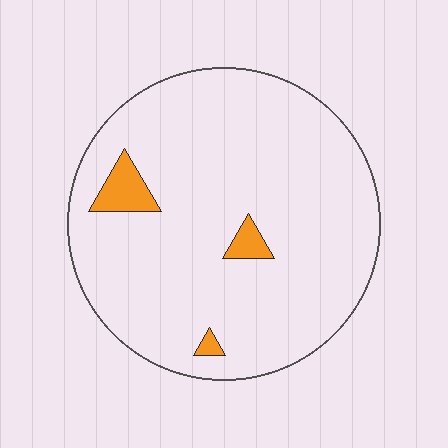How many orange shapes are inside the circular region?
3.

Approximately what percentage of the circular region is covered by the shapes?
Approximately 5%.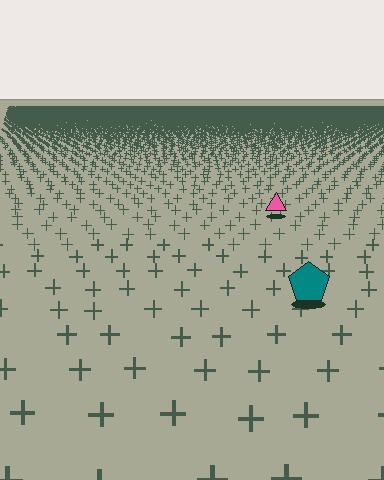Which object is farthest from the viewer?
The pink triangle is farthest from the viewer. It appears smaller and the ground texture around it is denser.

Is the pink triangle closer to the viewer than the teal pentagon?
No. The teal pentagon is closer — you can tell from the texture gradient: the ground texture is coarser near it.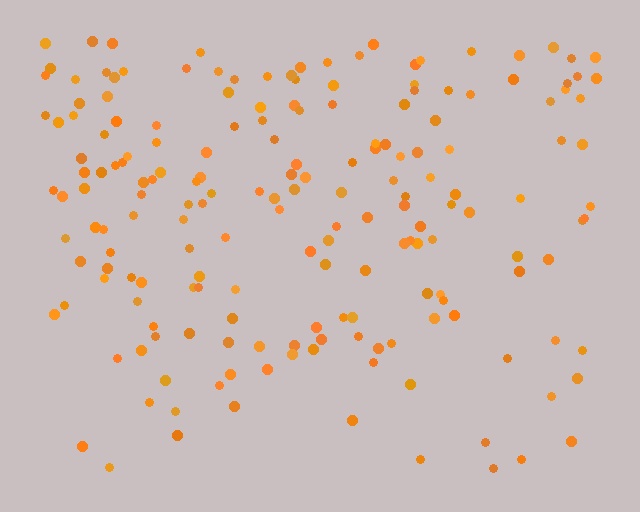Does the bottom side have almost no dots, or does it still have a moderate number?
Still a moderate number, just noticeably fewer than the top.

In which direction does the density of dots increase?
From bottom to top, with the top side densest.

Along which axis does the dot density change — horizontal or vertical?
Vertical.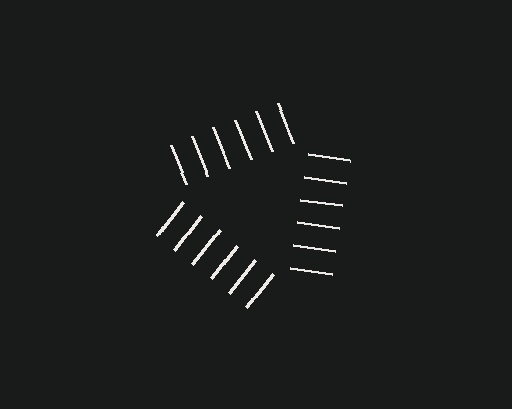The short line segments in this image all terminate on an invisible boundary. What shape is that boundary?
An illusory triangle — the line segments terminate on its edges but no continuous stroke is drawn.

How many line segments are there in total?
18 — 6 along each of the 3 edges.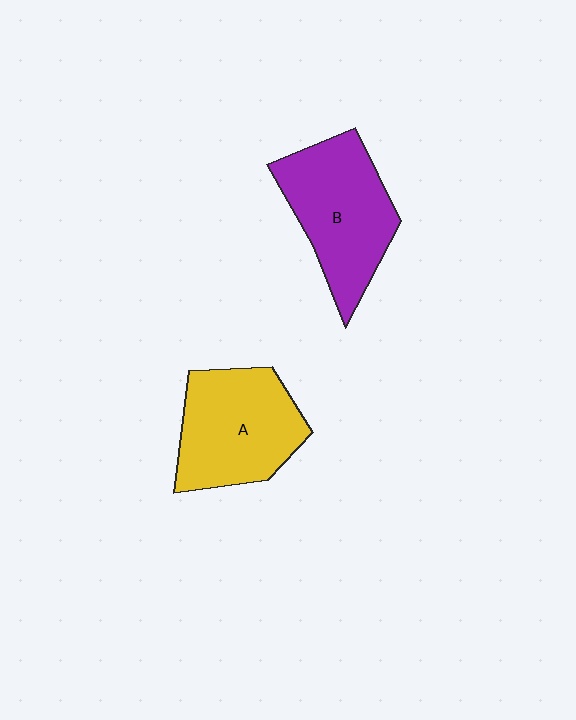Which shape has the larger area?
Shape B (purple).